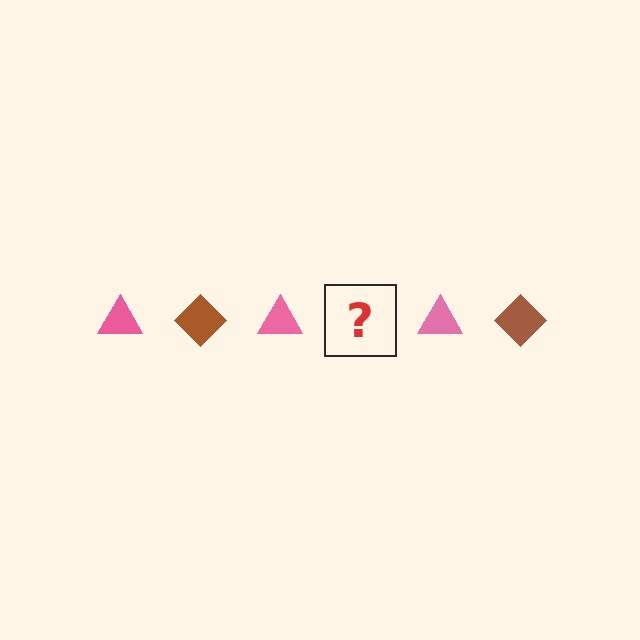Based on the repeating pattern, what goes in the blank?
The blank should be a brown diamond.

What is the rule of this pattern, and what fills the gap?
The rule is that the pattern alternates between pink triangle and brown diamond. The gap should be filled with a brown diamond.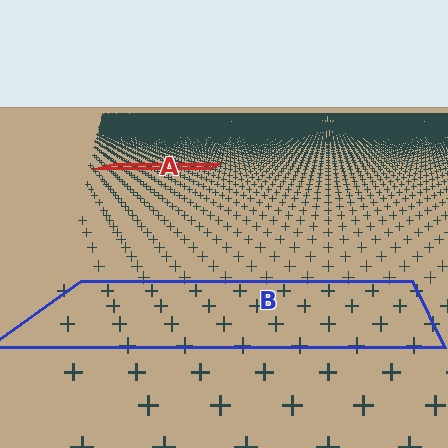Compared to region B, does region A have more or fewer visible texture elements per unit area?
Region A has more texture elements per unit area — they are packed more densely because it is farther away.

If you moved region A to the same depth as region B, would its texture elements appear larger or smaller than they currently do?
They would appear larger. At a closer depth, the same texture elements are projected at a bigger on-screen size.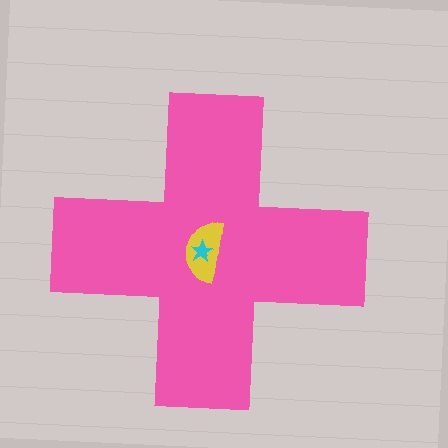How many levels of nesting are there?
3.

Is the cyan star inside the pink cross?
Yes.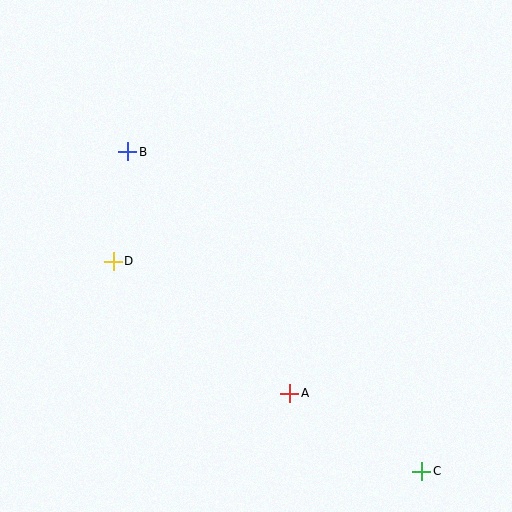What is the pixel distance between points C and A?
The distance between C and A is 153 pixels.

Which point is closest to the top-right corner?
Point B is closest to the top-right corner.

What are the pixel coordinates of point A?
Point A is at (290, 393).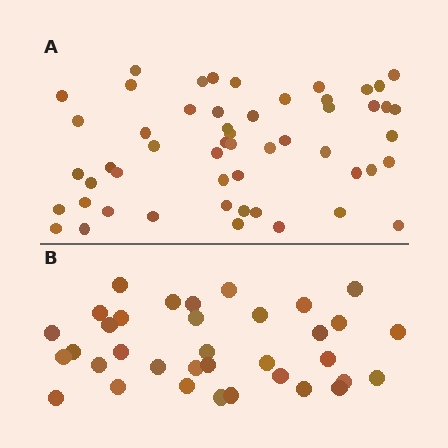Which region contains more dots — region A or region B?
Region A (the top region) has more dots.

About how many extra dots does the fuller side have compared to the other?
Region A has approximately 20 more dots than region B.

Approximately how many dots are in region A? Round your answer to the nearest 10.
About 50 dots. (The exact count is 53, which rounds to 50.)